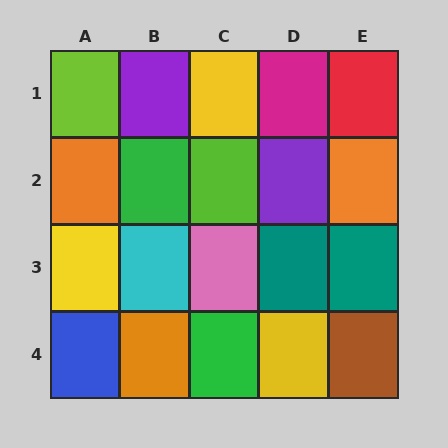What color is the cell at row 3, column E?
Teal.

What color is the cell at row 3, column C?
Pink.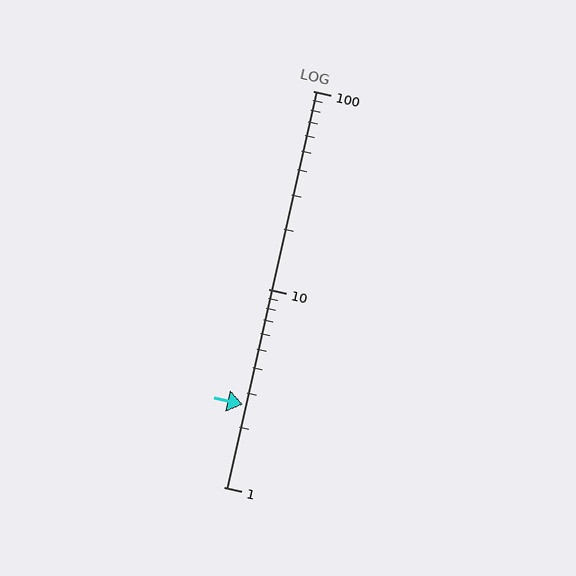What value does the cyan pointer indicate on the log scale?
The pointer indicates approximately 2.6.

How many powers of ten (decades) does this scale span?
The scale spans 2 decades, from 1 to 100.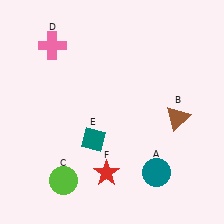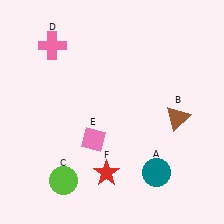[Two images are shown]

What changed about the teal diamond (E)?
In Image 1, E is teal. In Image 2, it changed to pink.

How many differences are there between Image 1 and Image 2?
There is 1 difference between the two images.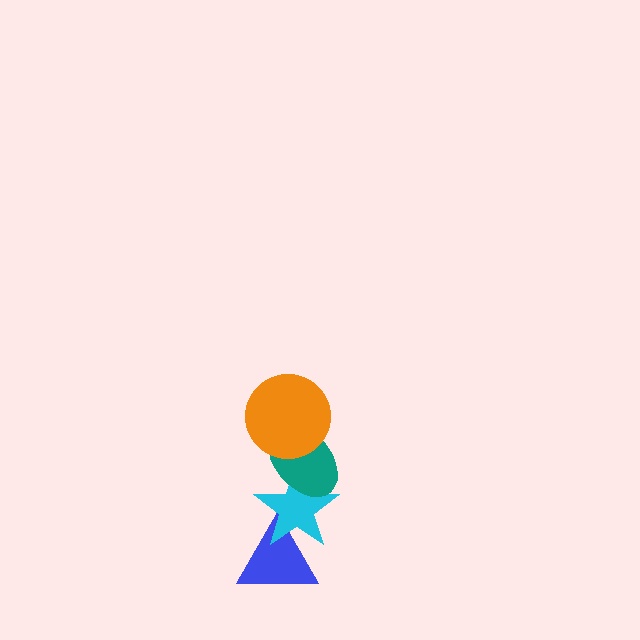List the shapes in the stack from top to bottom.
From top to bottom: the orange circle, the teal ellipse, the cyan star, the blue triangle.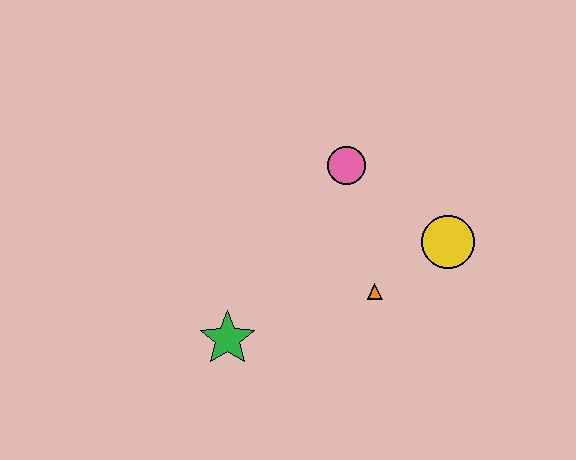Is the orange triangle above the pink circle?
No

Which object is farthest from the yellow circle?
The green star is farthest from the yellow circle.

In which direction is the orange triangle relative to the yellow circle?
The orange triangle is to the left of the yellow circle.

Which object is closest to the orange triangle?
The yellow circle is closest to the orange triangle.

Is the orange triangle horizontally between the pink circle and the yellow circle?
Yes